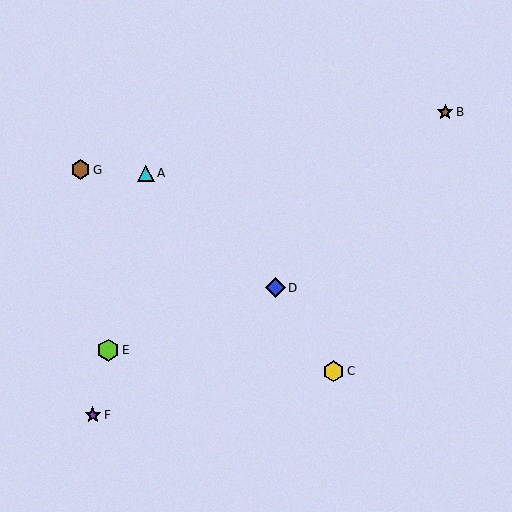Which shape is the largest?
The lime hexagon (labeled E) is the largest.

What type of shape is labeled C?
Shape C is a yellow hexagon.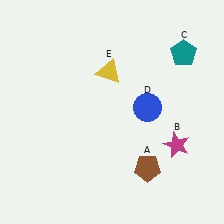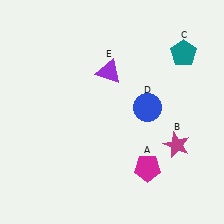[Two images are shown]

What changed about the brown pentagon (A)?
In Image 1, A is brown. In Image 2, it changed to magenta.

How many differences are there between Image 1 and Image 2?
There are 2 differences between the two images.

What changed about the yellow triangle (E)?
In Image 1, E is yellow. In Image 2, it changed to purple.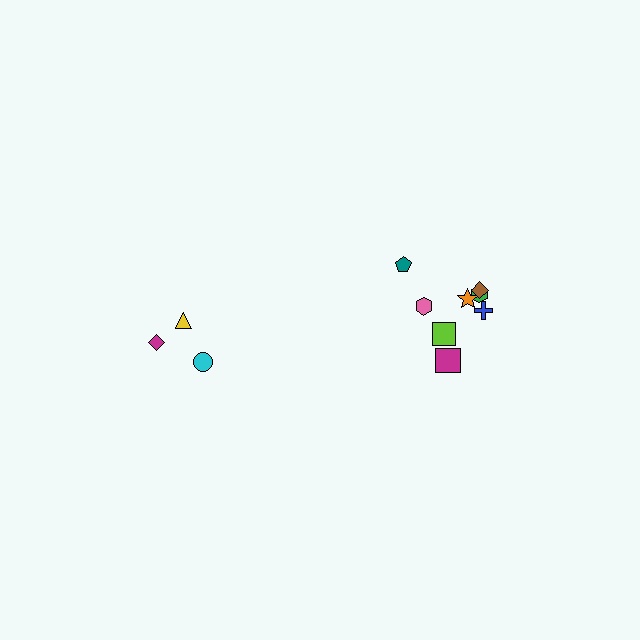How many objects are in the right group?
There are 8 objects.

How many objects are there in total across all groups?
There are 11 objects.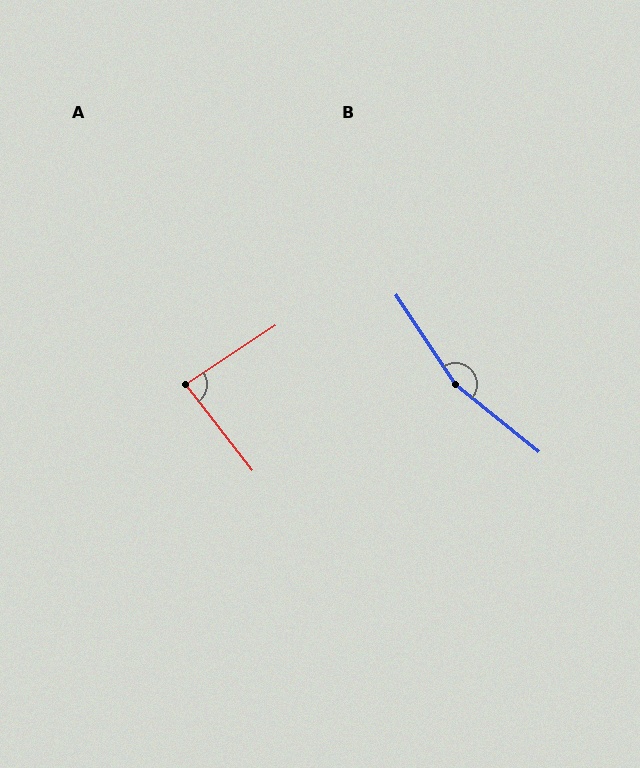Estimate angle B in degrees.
Approximately 162 degrees.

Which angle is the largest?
B, at approximately 162 degrees.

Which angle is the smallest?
A, at approximately 86 degrees.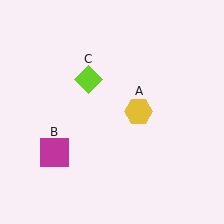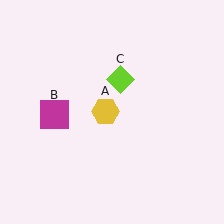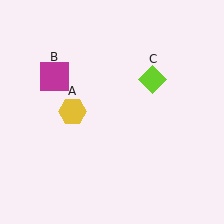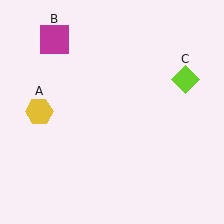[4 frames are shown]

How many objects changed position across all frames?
3 objects changed position: yellow hexagon (object A), magenta square (object B), lime diamond (object C).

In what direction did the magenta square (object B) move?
The magenta square (object B) moved up.